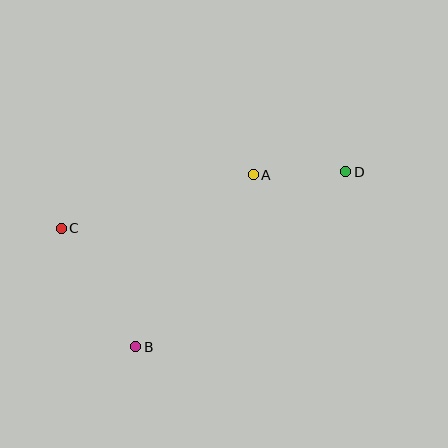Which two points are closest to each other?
Points A and D are closest to each other.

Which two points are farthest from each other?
Points C and D are farthest from each other.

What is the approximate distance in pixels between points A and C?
The distance between A and C is approximately 199 pixels.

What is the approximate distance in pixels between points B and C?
The distance between B and C is approximately 140 pixels.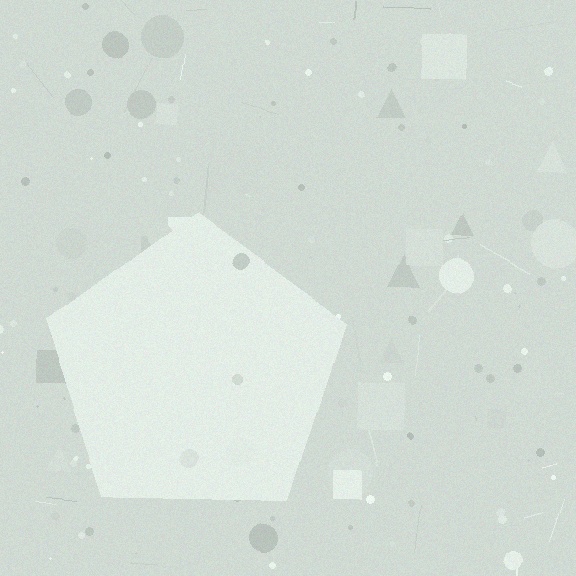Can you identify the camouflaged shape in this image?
The camouflaged shape is a pentagon.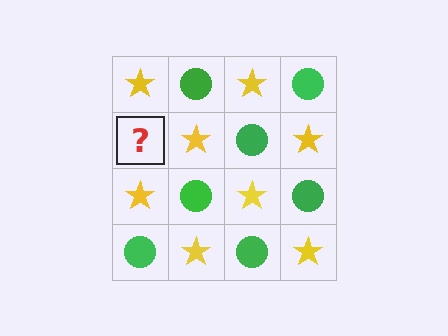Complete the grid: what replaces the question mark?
The question mark should be replaced with a green circle.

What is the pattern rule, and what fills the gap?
The rule is that it alternates yellow star and green circle in a checkerboard pattern. The gap should be filled with a green circle.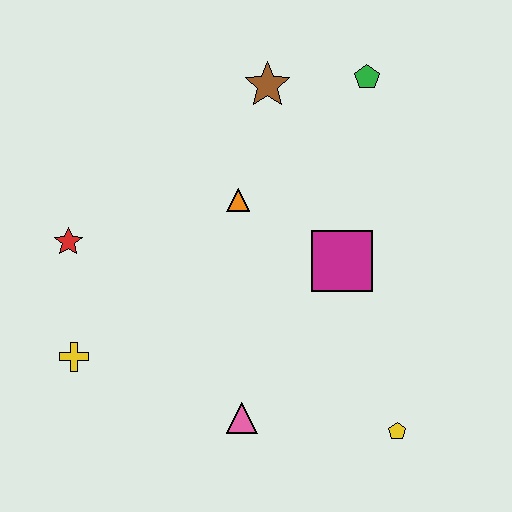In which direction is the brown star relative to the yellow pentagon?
The brown star is above the yellow pentagon.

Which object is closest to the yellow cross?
The red star is closest to the yellow cross.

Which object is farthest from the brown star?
The yellow pentagon is farthest from the brown star.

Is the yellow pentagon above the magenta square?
No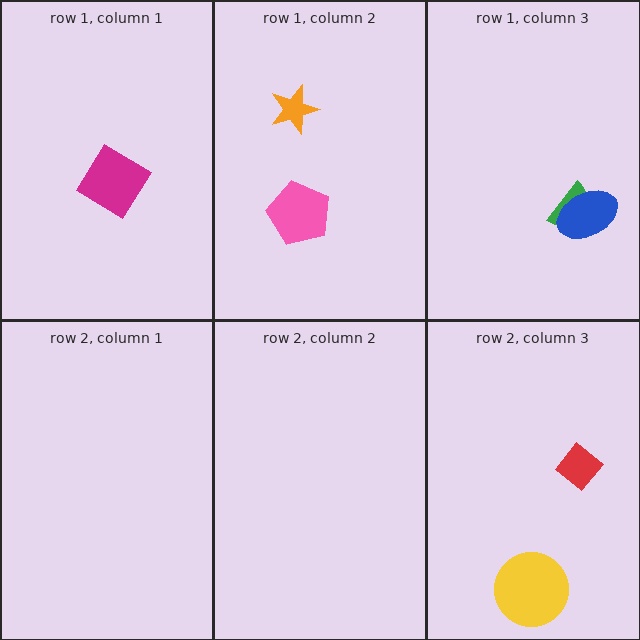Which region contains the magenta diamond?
The row 1, column 1 region.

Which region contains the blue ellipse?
The row 1, column 3 region.